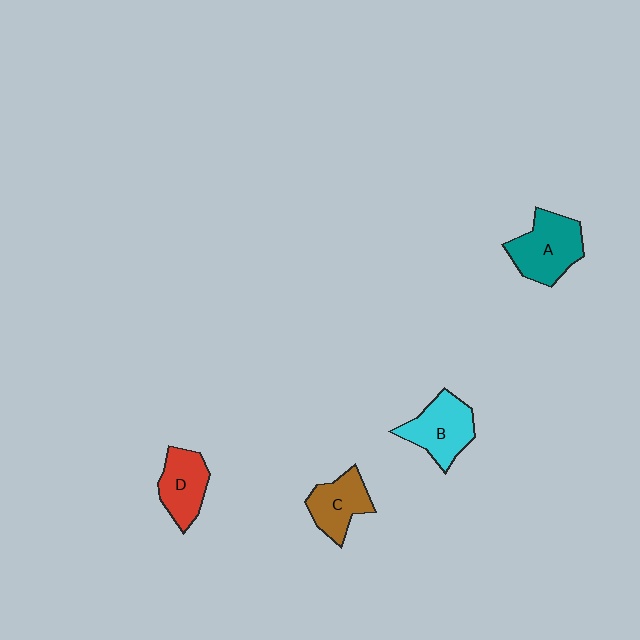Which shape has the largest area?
Shape A (teal).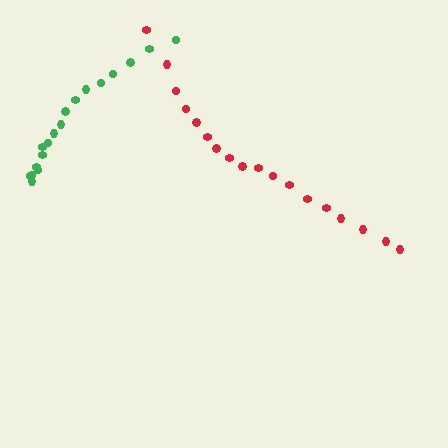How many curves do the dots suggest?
There are 2 distinct paths.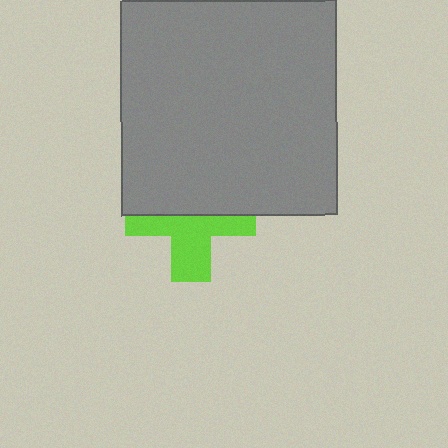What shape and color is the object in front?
The object in front is a gray square.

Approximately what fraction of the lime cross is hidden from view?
Roughly 50% of the lime cross is hidden behind the gray square.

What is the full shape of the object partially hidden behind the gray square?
The partially hidden object is a lime cross.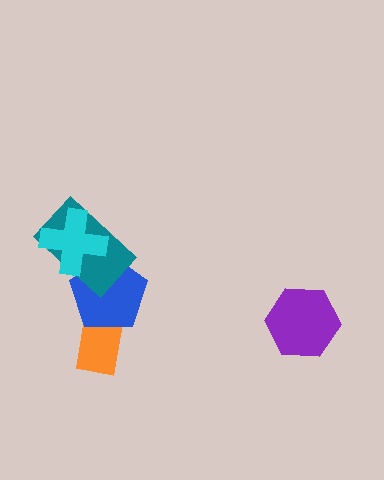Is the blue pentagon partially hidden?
Yes, it is partially covered by another shape.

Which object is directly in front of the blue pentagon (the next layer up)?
The teal rectangle is directly in front of the blue pentagon.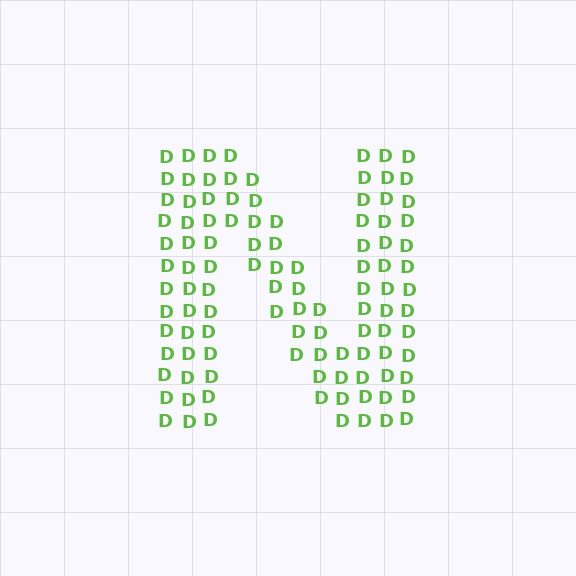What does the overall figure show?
The overall figure shows the letter N.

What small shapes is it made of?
It is made of small letter D's.